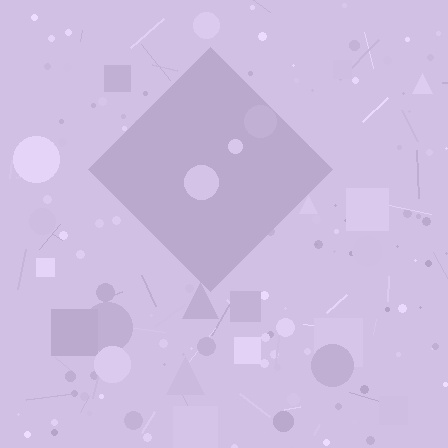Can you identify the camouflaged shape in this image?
The camouflaged shape is a diamond.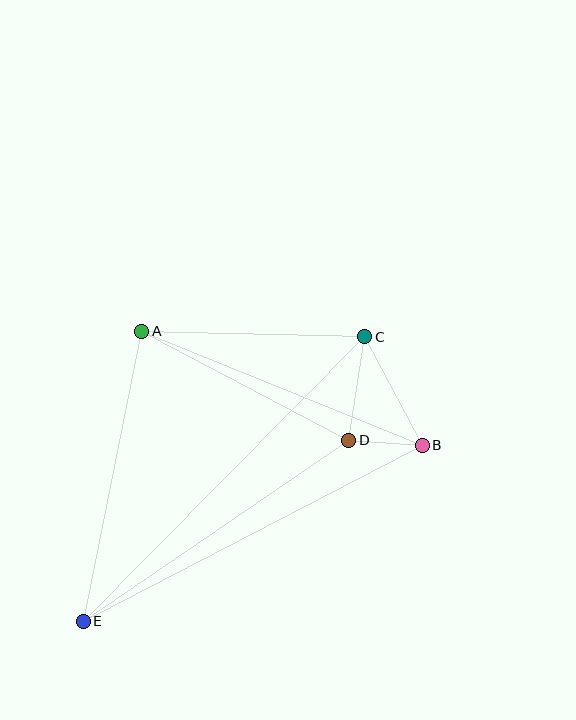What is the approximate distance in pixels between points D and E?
The distance between D and E is approximately 321 pixels.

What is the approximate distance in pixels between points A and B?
The distance between A and B is approximately 303 pixels.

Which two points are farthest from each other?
Points C and E are farthest from each other.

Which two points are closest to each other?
Points B and D are closest to each other.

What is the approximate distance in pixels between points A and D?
The distance between A and D is approximately 234 pixels.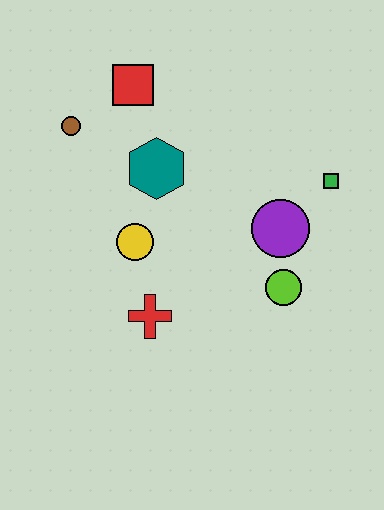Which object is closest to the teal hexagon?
The yellow circle is closest to the teal hexagon.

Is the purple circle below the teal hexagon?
Yes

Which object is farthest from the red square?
The lime circle is farthest from the red square.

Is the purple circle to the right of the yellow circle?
Yes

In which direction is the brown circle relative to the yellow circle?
The brown circle is above the yellow circle.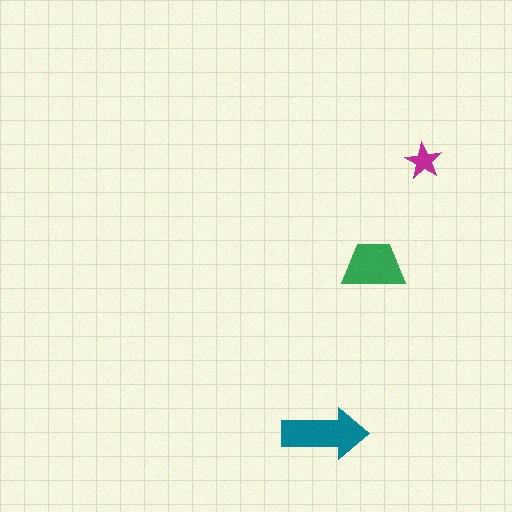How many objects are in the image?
There are 3 objects in the image.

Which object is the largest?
The teal arrow.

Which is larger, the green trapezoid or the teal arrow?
The teal arrow.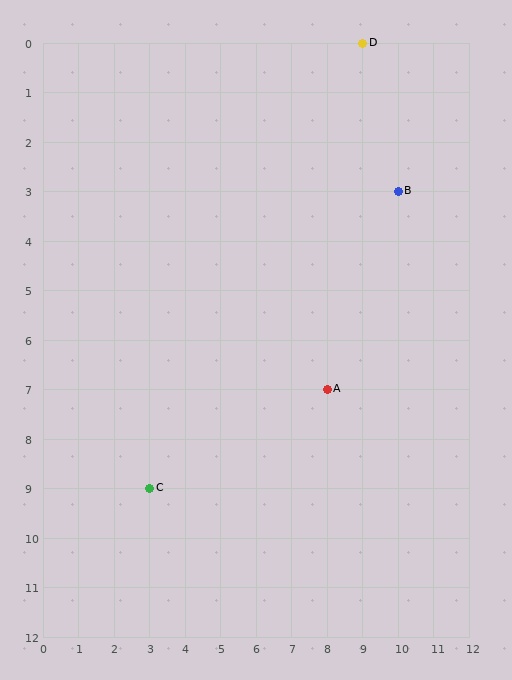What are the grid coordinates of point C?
Point C is at grid coordinates (3, 9).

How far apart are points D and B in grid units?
Points D and B are 1 column and 3 rows apart (about 3.2 grid units diagonally).